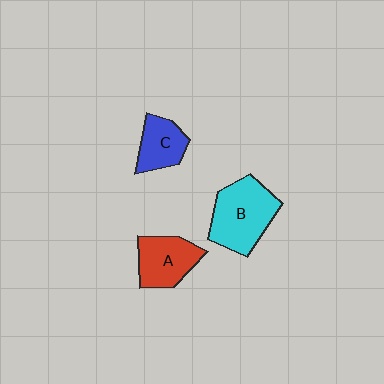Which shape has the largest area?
Shape B (cyan).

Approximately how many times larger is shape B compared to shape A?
Approximately 1.4 times.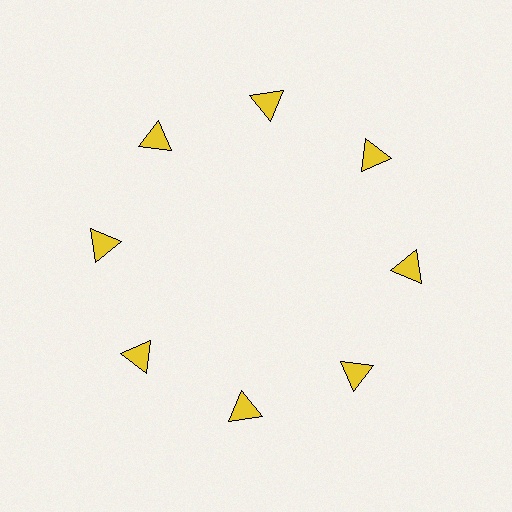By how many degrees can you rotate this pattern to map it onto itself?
The pattern maps onto itself every 45 degrees of rotation.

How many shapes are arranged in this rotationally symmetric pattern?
There are 8 shapes, arranged in 8 groups of 1.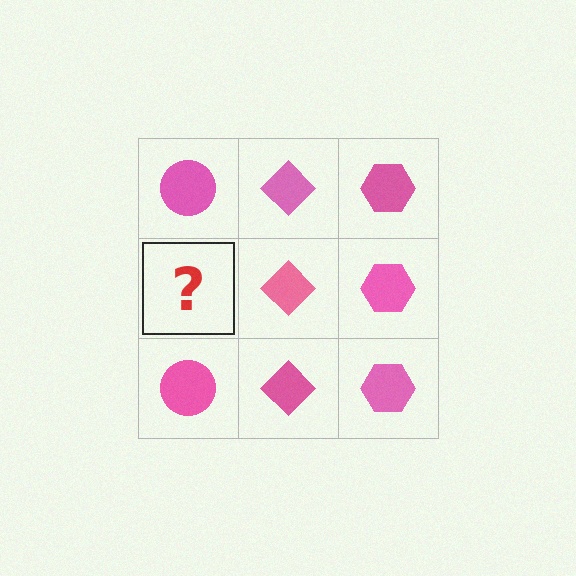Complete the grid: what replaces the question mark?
The question mark should be replaced with a pink circle.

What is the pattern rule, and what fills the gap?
The rule is that each column has a consistent shape. The gap should be filled with a pink circle.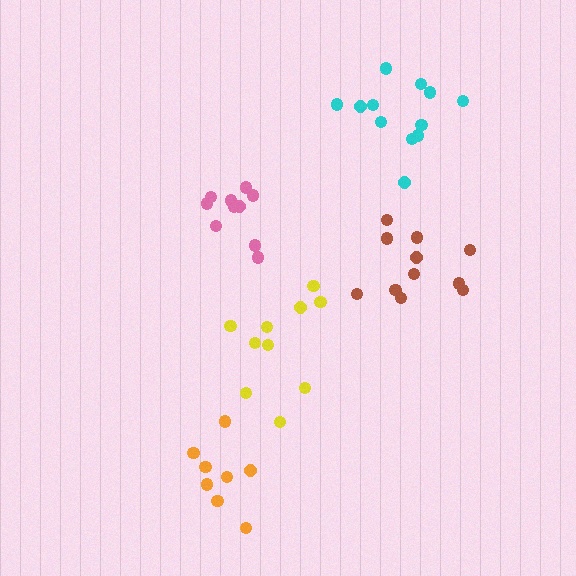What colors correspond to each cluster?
The clusters are colored: cyan, yellow, pink, orange, brown.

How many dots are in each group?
Group 1: 12 dots, Group 2: 10 dots, Group 3: 10 dots, Group 4: 8 dots, Group 5: 11 dots (51 total).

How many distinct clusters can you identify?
There are 5 distinct clusters.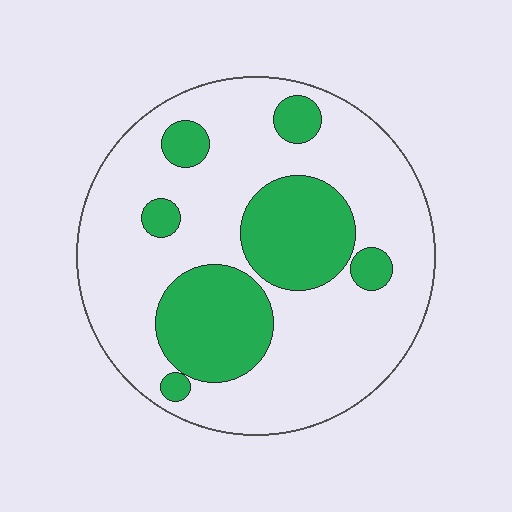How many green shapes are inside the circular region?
7.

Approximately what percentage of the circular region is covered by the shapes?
Approximately 30%.